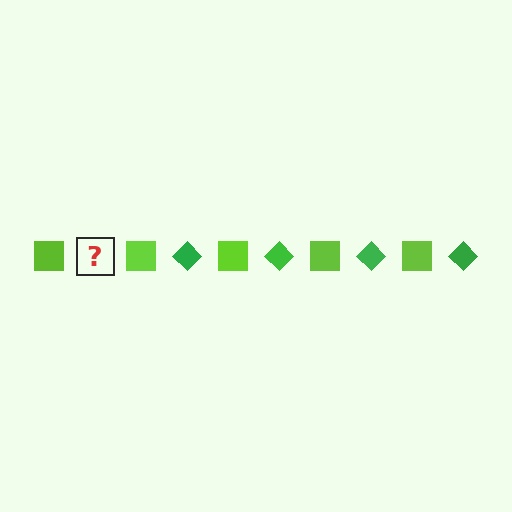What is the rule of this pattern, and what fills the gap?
The rule is that the pattern alternates between lime square and green diamond. The gap should be filled with a green diamond.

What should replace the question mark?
The question mark should be replaced with a green diamond.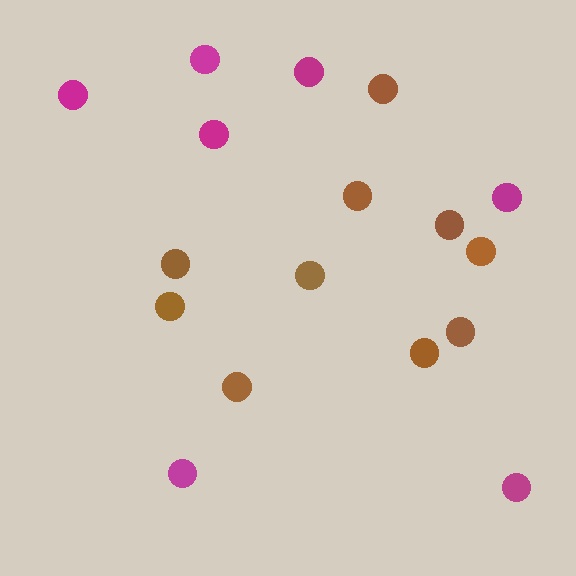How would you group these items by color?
There are 2 groups: one group of brown circles (10) and one group of magenta circles (7).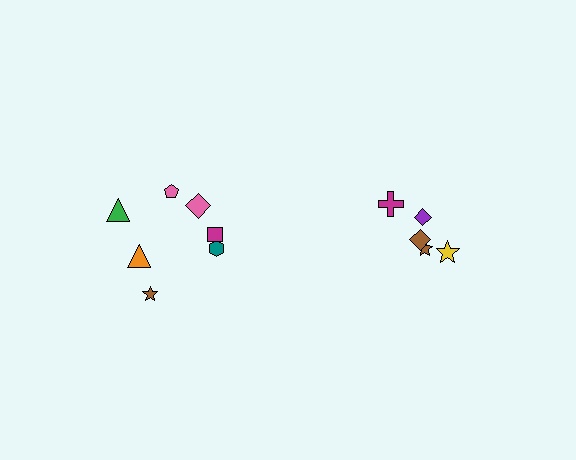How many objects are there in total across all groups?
There are 12 objects.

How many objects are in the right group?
There are 5 objects.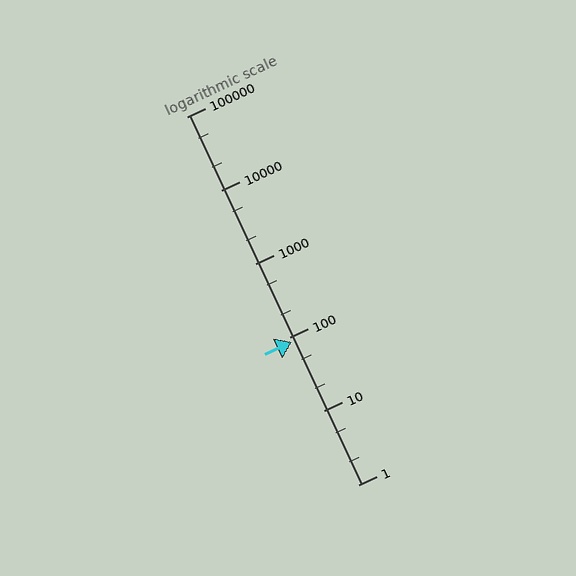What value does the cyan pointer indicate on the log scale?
The pointer indicates approximately 88.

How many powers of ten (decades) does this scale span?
The scale spans 5 decades, from 1 to 100000.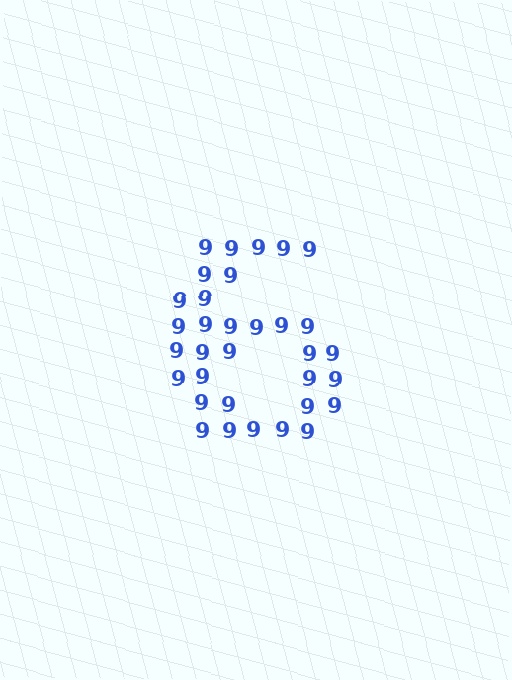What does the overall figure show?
The overall figure shows the digit 6.